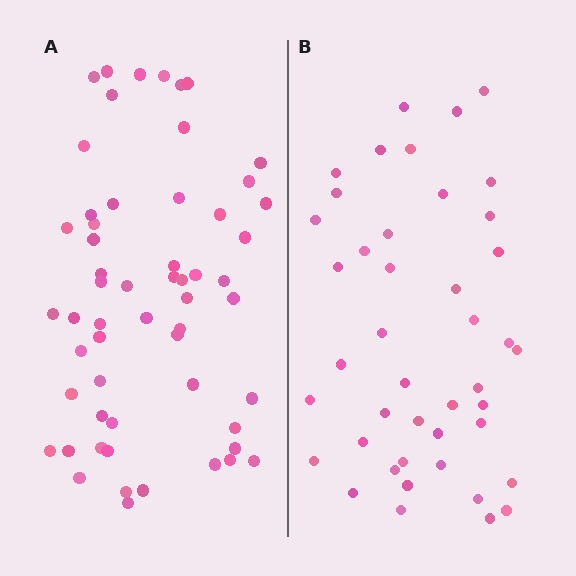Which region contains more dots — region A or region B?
Region A (the left region) has more dots.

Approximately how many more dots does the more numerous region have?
Region A has approximately 15 more dots than region B.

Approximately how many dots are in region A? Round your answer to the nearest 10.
About 60 dots. (The exact count is 57, which rounds to 60.)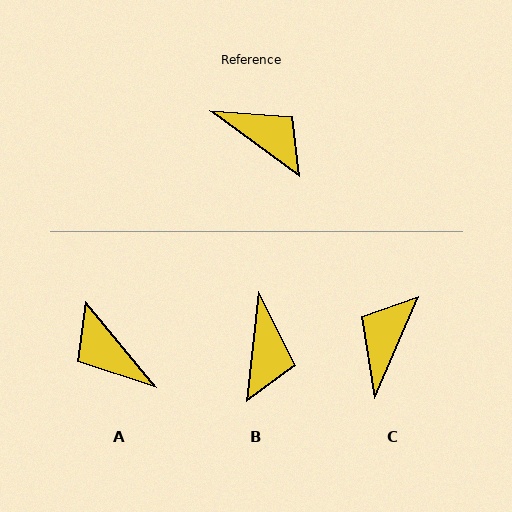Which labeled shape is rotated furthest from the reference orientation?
A, about 166 degrees away.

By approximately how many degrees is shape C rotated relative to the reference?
Approximately 103 degrees counter-clockwise.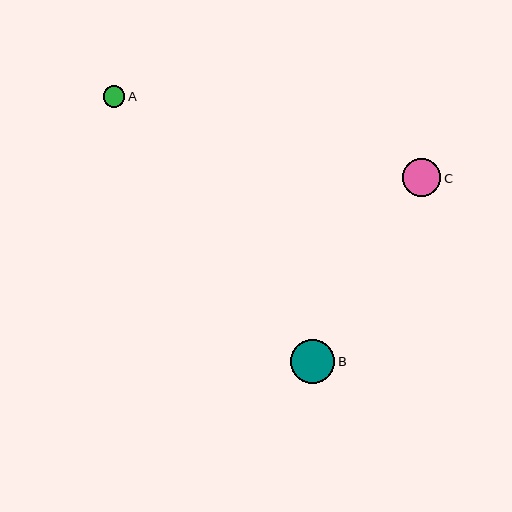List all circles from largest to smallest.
From largest to smallest: B, C, A.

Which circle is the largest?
Circle B is the largest with a size of approximately 45 pixels.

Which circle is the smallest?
Circle A is the smallest with a size of approximately 22 pixels.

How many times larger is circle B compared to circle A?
Circle B is approximately 2.1 times the size of circle A.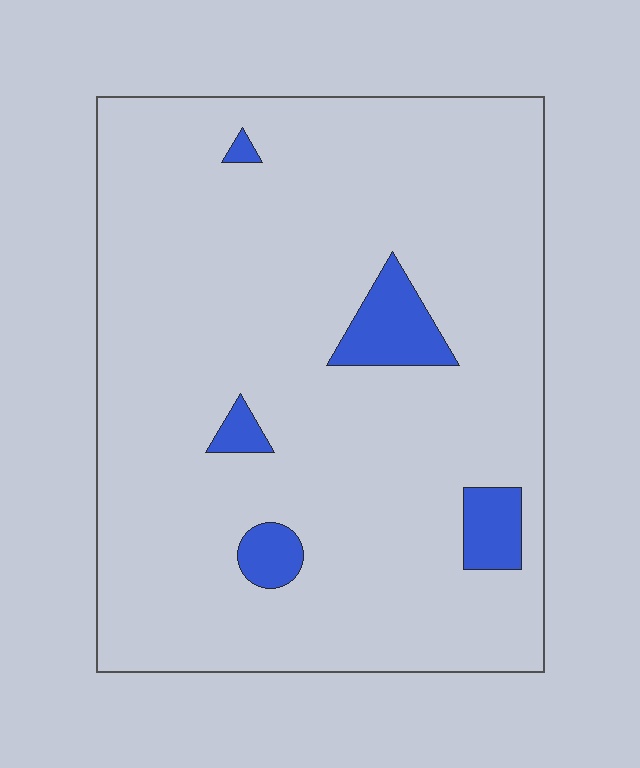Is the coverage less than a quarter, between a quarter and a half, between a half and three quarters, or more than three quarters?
Less than a quarter.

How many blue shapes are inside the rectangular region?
5.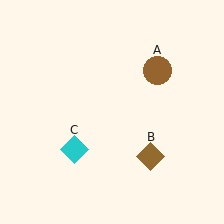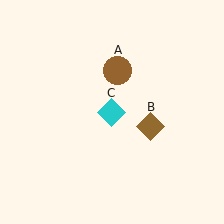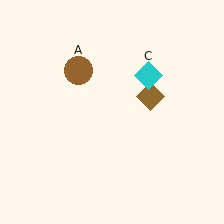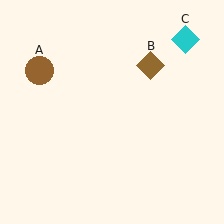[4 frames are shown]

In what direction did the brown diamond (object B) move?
The brown diamond (object B) moved up.